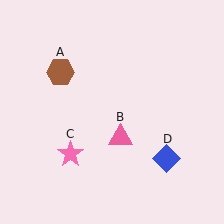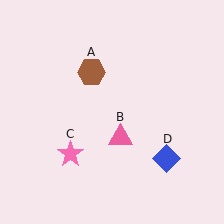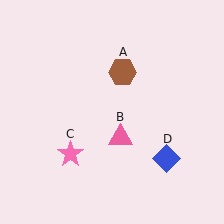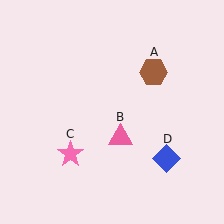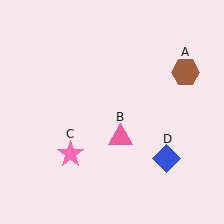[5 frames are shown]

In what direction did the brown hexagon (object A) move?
The brown hexagon (object A) moved right.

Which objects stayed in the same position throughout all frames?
Pink triangle (object B) and pink star (object C) and blue diamond (object D) remained stationary.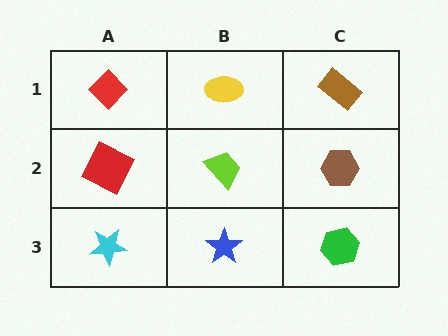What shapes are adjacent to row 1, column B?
A lime trapezoid (row 2, column B), a red diamond (row 1, column A), a brown rectangle (row 1, column C).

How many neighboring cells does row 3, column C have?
2.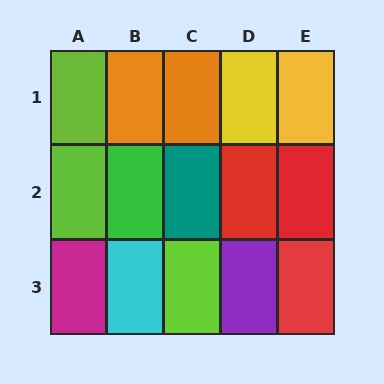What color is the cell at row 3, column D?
Purple.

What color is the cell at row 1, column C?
Orange.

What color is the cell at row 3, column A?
Magenta.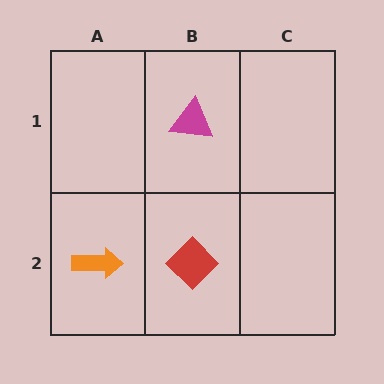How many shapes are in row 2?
2 shapes.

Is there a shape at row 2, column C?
No, that cell is empty.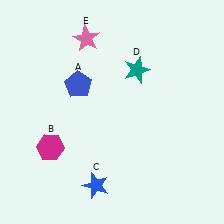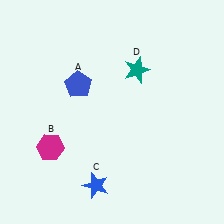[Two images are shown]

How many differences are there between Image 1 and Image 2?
There is 1 difference between the two images.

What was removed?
The pink star (E) was removed in Image 2.